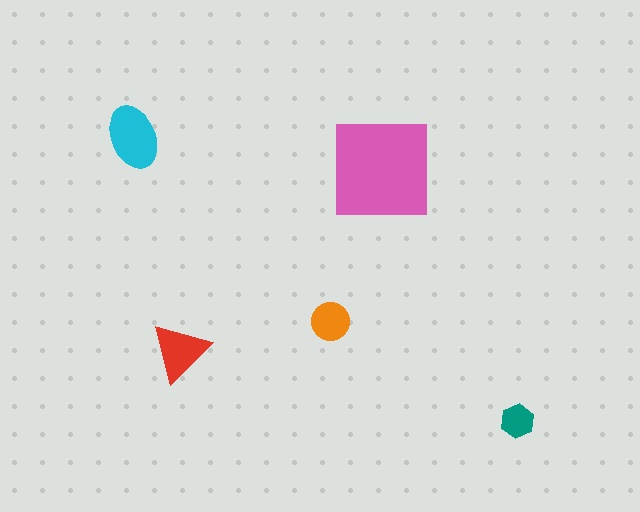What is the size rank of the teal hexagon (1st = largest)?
5th.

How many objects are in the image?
There are 5 objects in the image.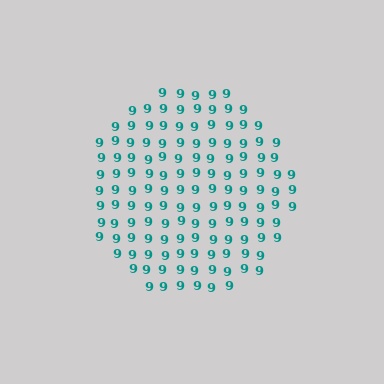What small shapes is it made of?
It is made of small digit 9's.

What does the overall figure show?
The overall figure shows a circle.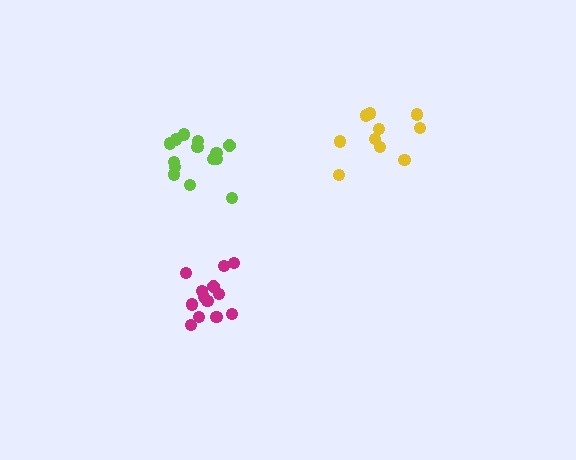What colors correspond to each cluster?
The clusters are colored: magenta, yellow, lime.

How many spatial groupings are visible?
There are 3 spatial groupings.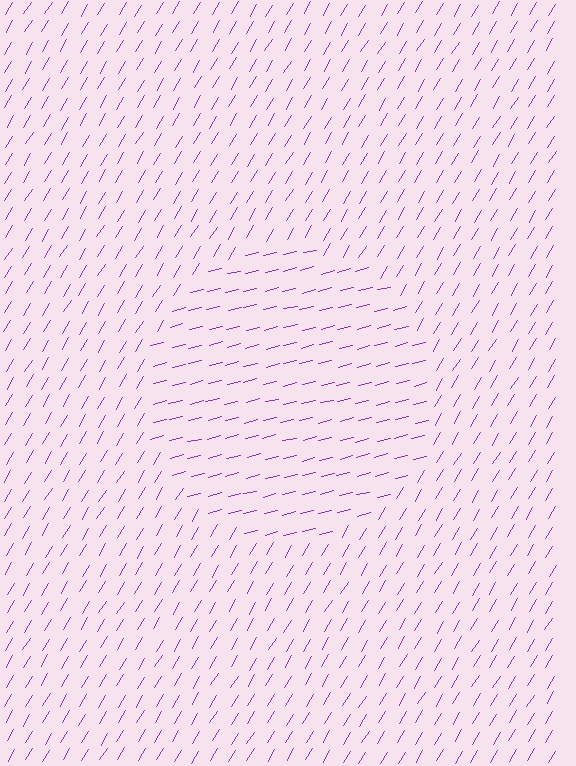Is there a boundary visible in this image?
Yes, there is a texture boundary formed by a change in line orientation.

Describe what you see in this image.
The image is filled with small purple line segments. A circle region in the image has lines oriented differently from the surrounding lines, creating a visible texture boundary.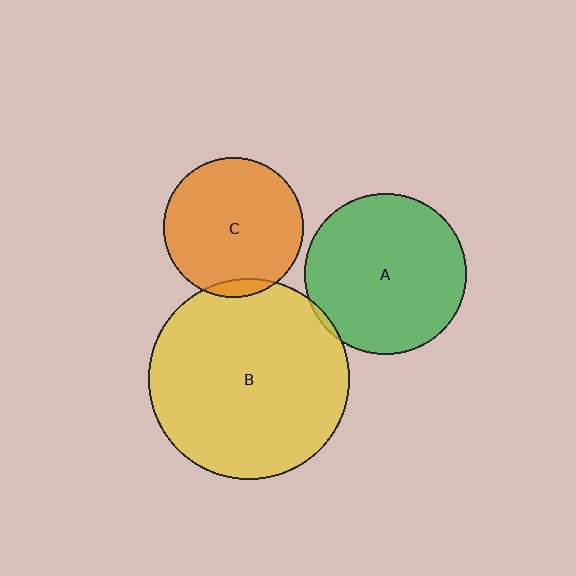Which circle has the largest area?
Circle B (yellow).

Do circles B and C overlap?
Yes.